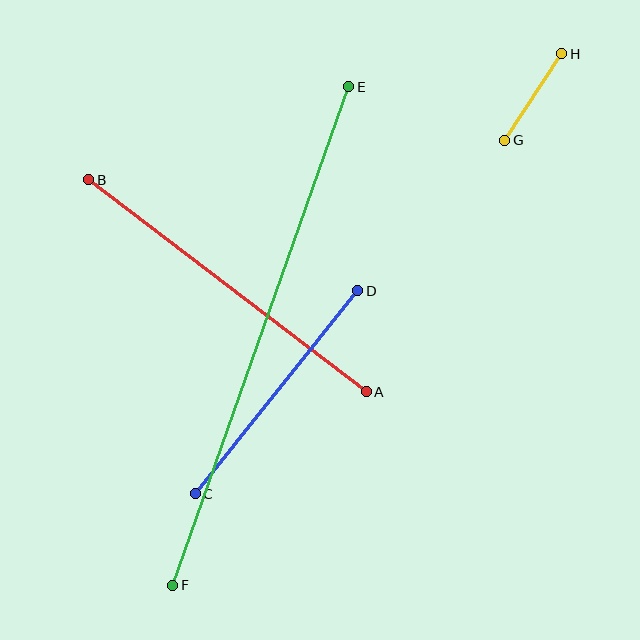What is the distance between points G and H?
The distance is approximately 104 pixels.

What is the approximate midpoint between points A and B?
The midpoint is at approximately (227, 286) pixels.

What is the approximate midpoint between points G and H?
The midpoint is at approximately (533, 97) pixels.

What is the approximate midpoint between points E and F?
The midpoint is at approximately (261, 336) pixels.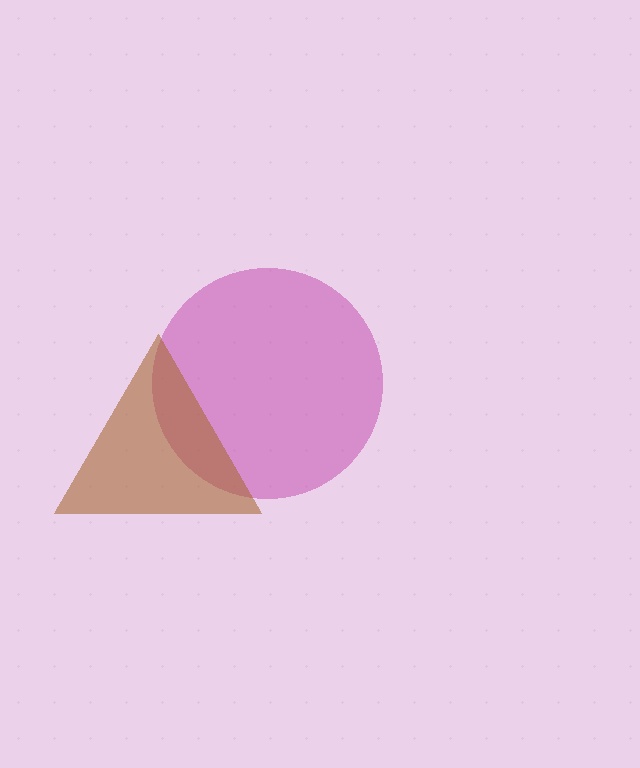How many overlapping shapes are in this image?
There are 2 overlapping shapes in the image.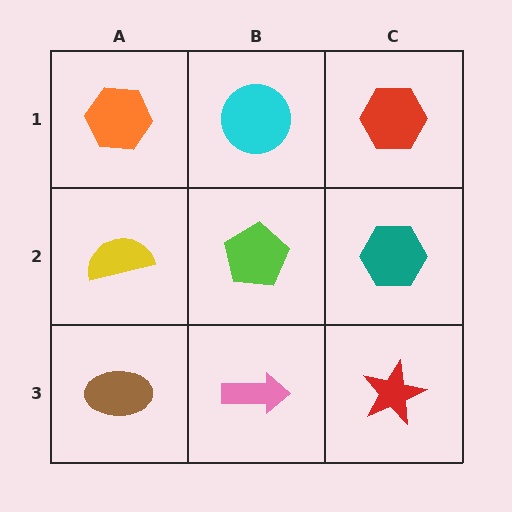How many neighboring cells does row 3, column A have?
2.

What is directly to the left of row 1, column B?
An orange hexagon.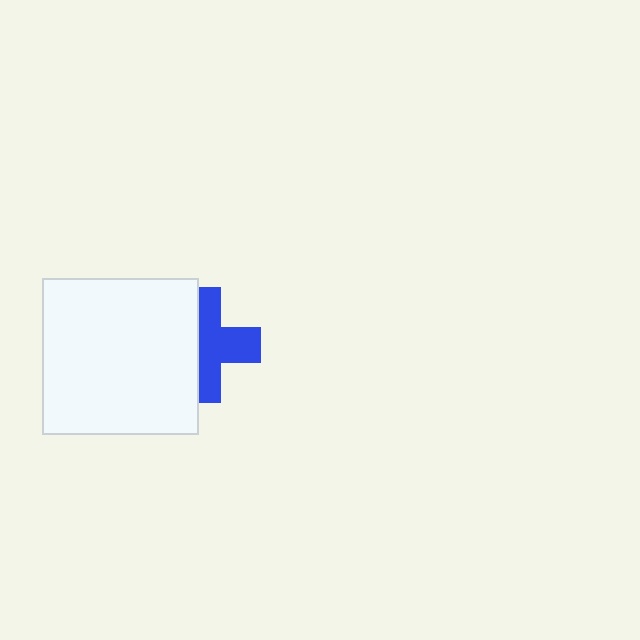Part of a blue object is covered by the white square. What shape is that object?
It is a cross.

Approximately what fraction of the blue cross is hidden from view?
Roughly 43% of the blue cross is hidden behind the white square.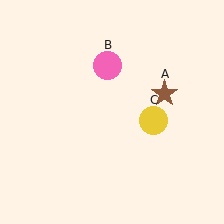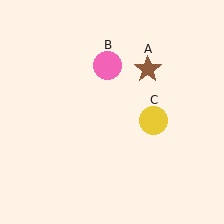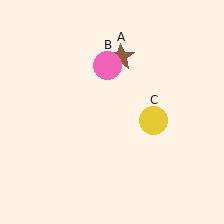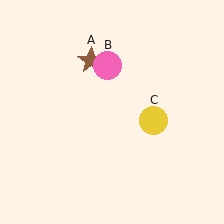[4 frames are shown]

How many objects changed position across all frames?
1 object changed position: brown star (object A).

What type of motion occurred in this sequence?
The brown star (object A) rotated counterclockwise around the center of the scene.